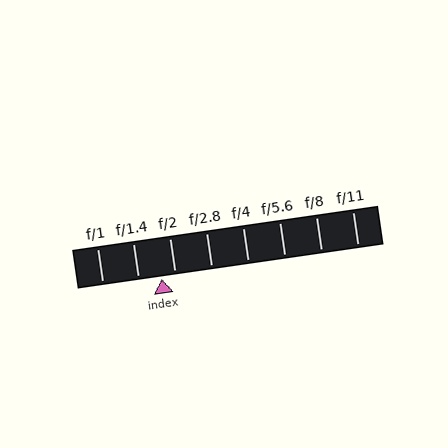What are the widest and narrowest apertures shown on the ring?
The widest aperture shown is f/1 and the narrowest is f/11.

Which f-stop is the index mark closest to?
The index mark is closest to f/2.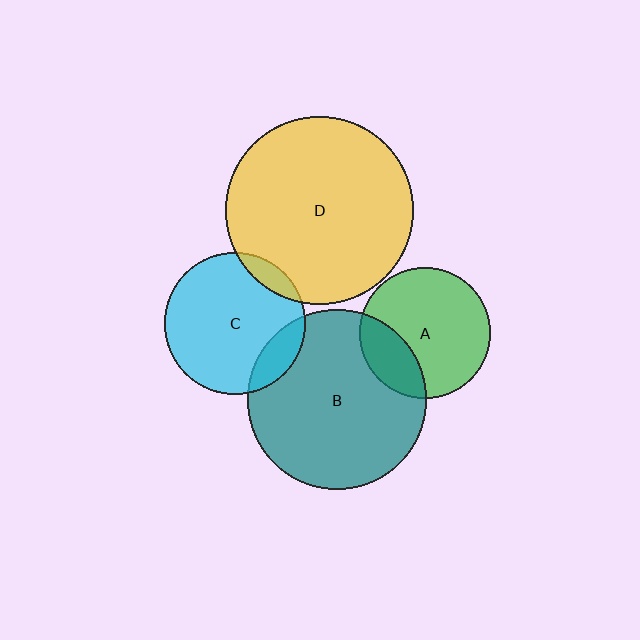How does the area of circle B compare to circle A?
Approximately 1.9 times.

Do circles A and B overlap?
Yes.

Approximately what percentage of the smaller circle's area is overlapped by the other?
Approximately 25%.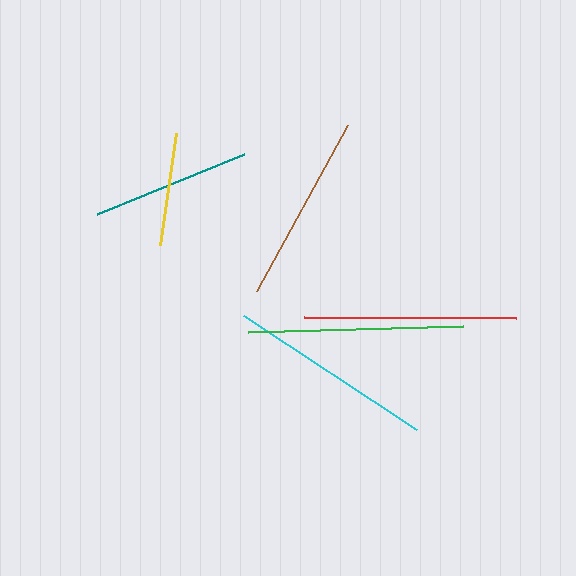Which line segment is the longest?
The green line is the longest at approximately 215 pixels.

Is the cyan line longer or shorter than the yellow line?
The cyan line is longer than the yellow line.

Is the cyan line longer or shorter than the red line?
The red line is longer than the cyan line.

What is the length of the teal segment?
The teal segment is approximately 158 pixels long.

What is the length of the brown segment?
The brown segment is approximately 189 pixels long.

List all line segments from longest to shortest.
From longest to shortest: green, red, cyan, brown, teal, yellow.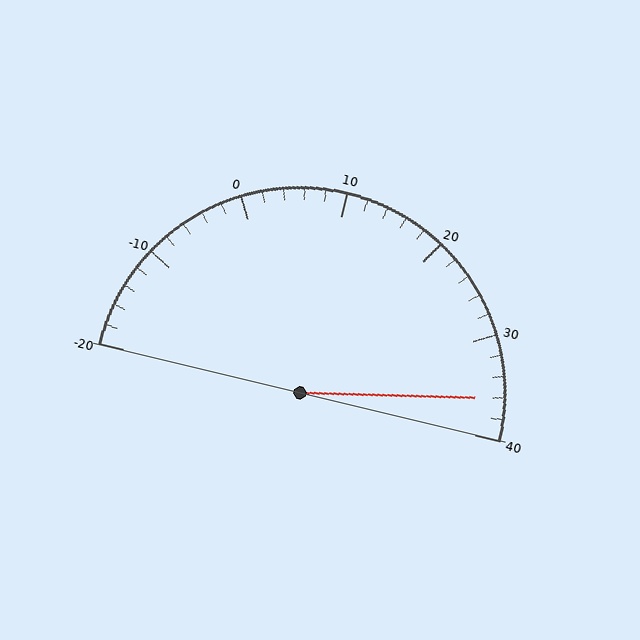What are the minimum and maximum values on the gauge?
The gauge ranges from -20 to 40.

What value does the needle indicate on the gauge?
The needle indicates approximately 36.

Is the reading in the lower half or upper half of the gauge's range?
The reading is in the upper half of the range (-20 to 40).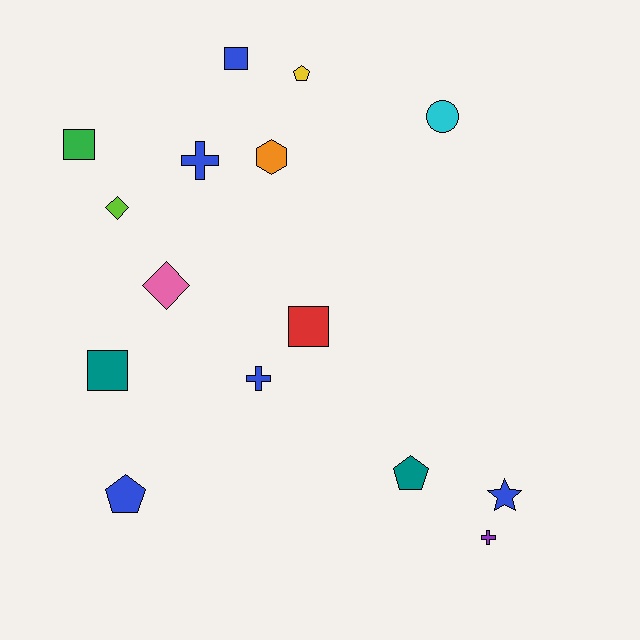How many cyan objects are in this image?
There is 1 cyan object.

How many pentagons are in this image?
There are 3 pentagons.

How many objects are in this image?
There are 15 objects.